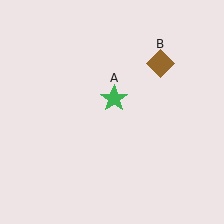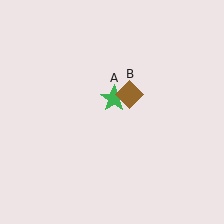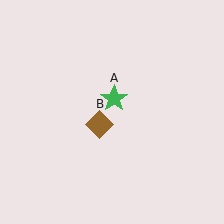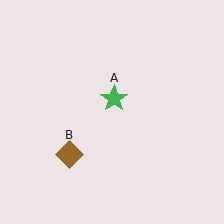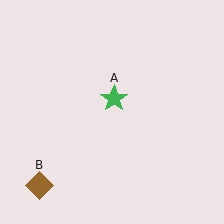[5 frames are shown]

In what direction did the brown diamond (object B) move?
The brown diamond (object B) moved down and to the left.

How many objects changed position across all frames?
1 object changed position: brown diamond (object B).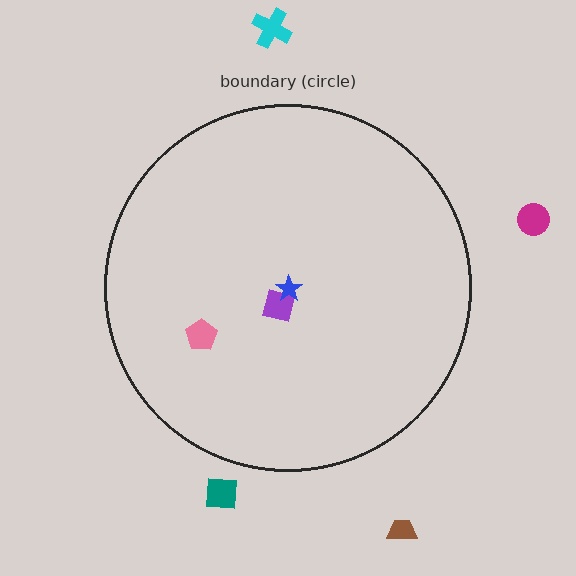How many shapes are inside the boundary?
3 inside, 4 outside.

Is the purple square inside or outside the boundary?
Inside.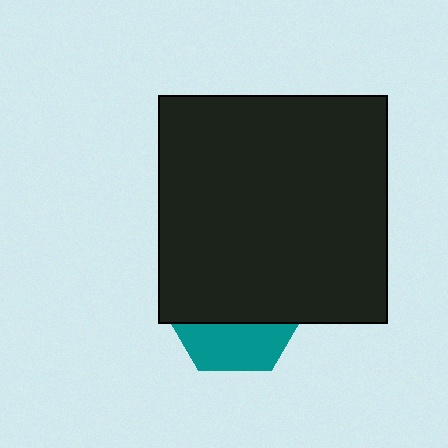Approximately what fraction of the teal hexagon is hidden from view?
Roughly 65% of the teal hexagon is hidden behind the black square.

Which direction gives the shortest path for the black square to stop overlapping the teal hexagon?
Moving up gives the shortest separation.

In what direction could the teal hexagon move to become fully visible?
The teal hexagon could move down. That would shift it out from behind the black square entirely.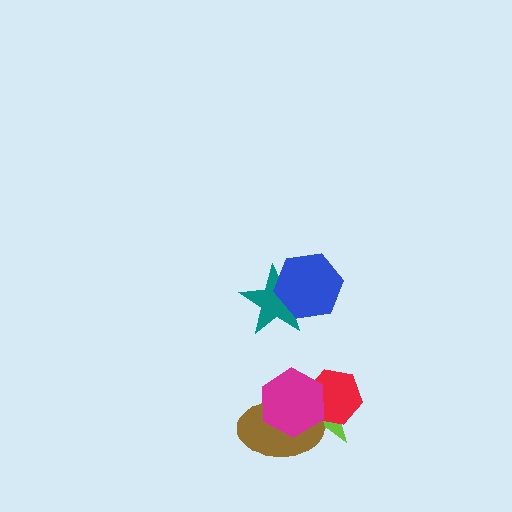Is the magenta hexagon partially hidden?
No, no other shape covers it.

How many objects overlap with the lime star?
3 objects overlap with the lime star.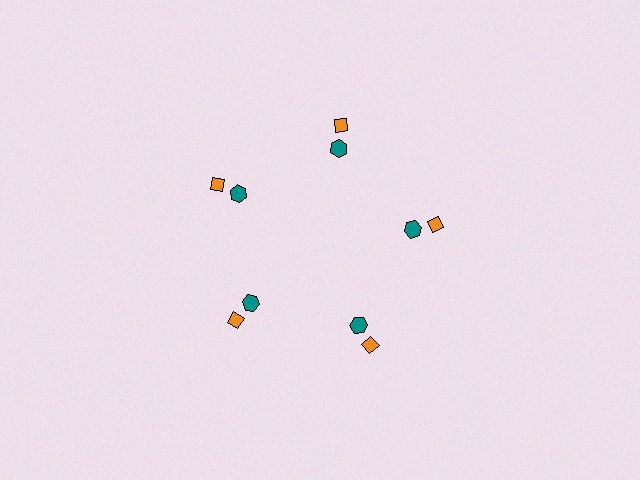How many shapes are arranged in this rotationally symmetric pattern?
There are 10 shapes, arranged in 5 groups of 2.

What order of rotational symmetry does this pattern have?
This pattern has 5-fold rotational symmetry.